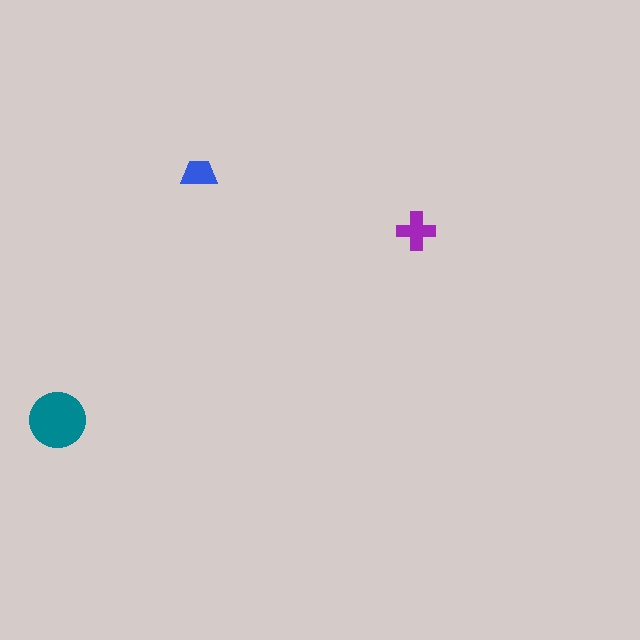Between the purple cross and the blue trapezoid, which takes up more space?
The purple cross.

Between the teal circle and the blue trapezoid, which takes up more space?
The teal circle.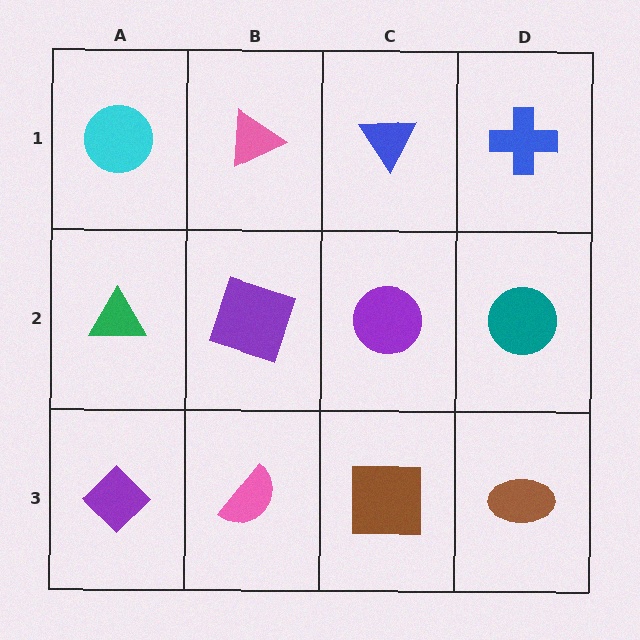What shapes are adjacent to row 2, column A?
A cyan circle (row 1, column A), a purple diamond (row 3, column A), a purple square (row 2, column B).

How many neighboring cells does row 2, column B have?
4.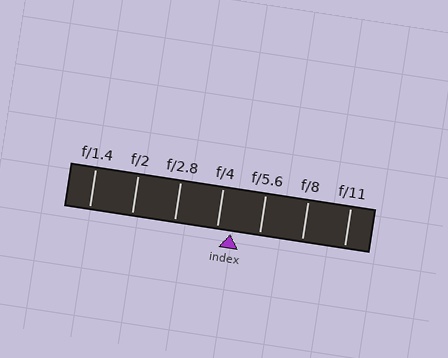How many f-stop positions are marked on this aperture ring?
There are 7 f-stop positions marked.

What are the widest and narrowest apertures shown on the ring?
The widest aperture shown is f/1.4 and the narrowest is f/11.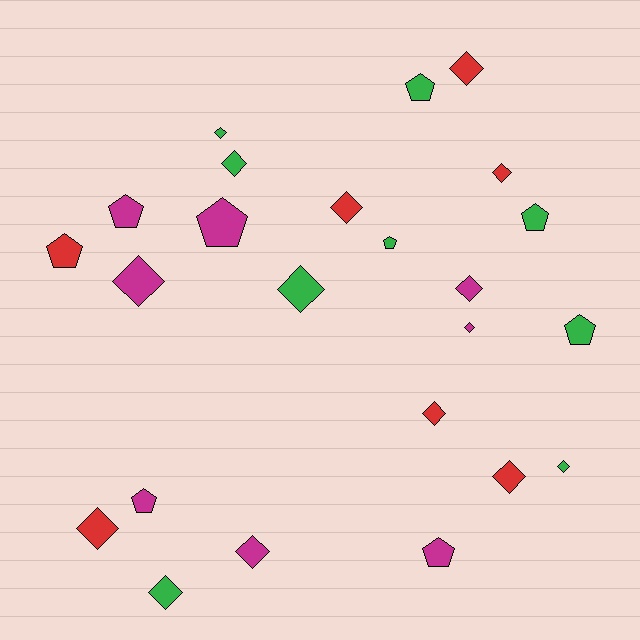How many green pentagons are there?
There are 4 green pentagons.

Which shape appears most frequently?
Diamond, with 15 objects.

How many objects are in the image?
There are 24 objects.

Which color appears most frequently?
Green, with 9 objects.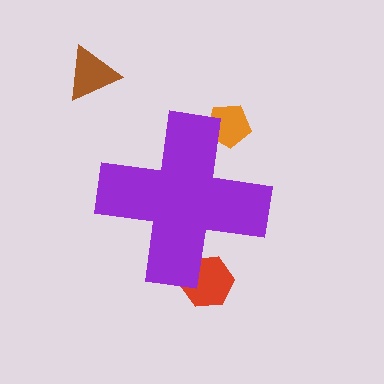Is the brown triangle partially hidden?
No, the brown triangle is fully visible.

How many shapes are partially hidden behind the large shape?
2 shapes are partially hidden.